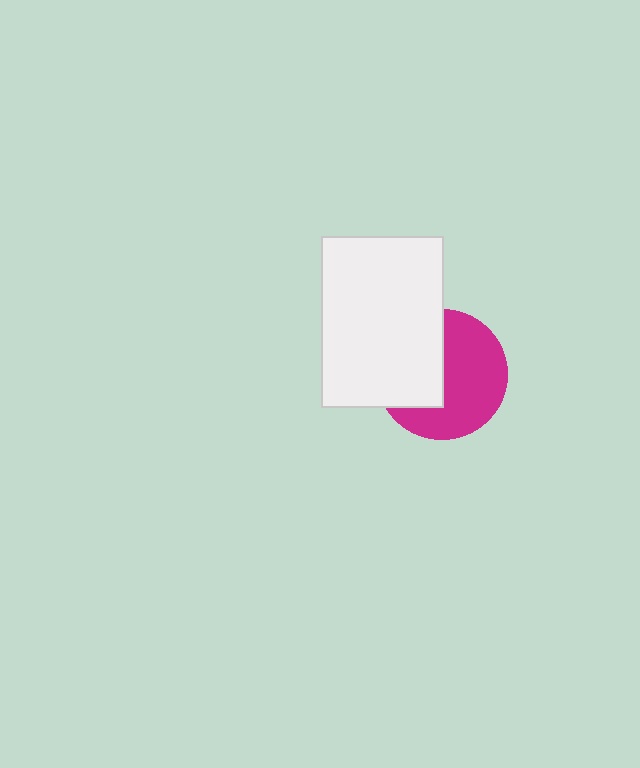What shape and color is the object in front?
The object in front is a white rectangle.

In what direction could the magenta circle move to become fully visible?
The magenta circle could move right. That would shift it out from behind the white rectangle entirely.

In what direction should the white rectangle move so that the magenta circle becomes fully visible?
The white rectangle should move left. That is the shortest direction to clear the overlap and leave the magenta circle fully visible.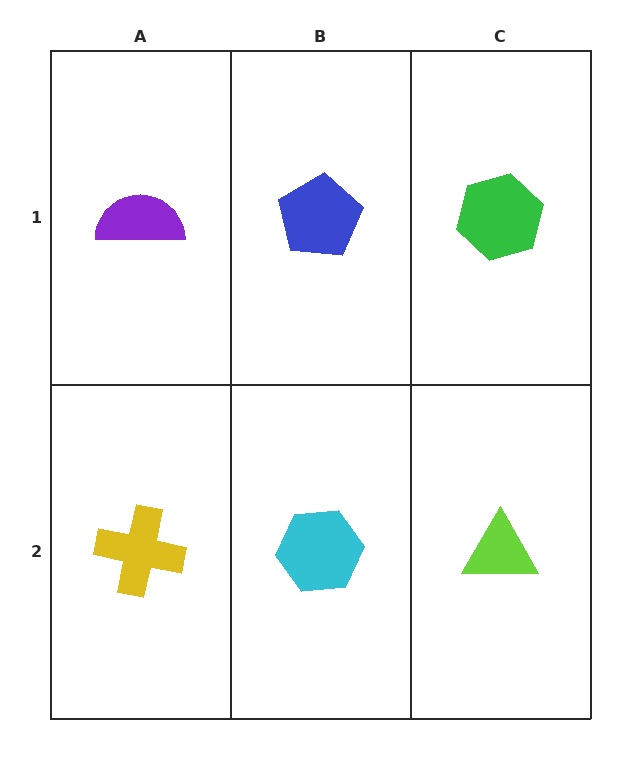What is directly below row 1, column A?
A yellow cross.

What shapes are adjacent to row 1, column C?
A lime triangle (row 2, column C), a blue pentagon (row 1, column B).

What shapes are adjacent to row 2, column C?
A green hexagon (row 1, column C), a cyan hexagon (row 2, column B).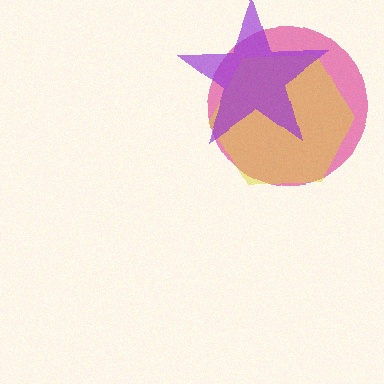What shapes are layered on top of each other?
The layered shapes are: a magenta circle, a yellow hexagon, a purple star.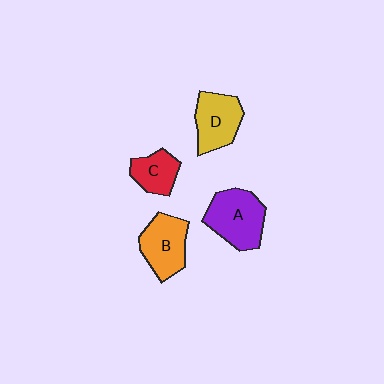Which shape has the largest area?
Shape A (purple).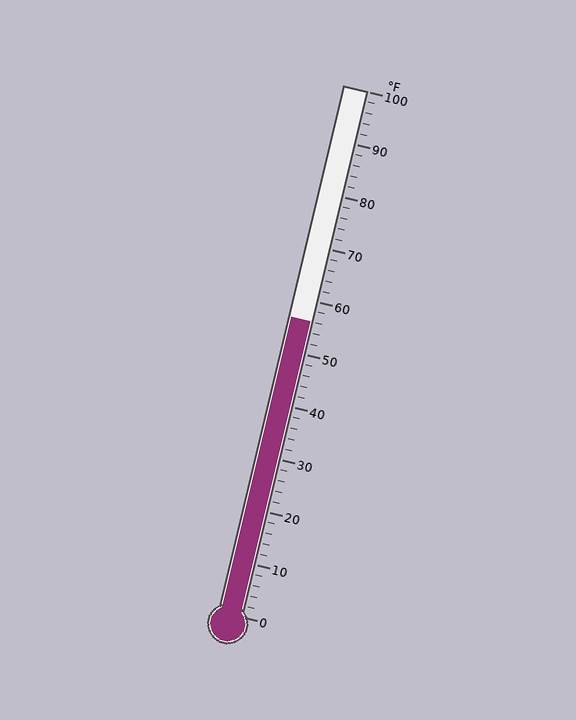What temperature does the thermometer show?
The thermometer shows approximately 56°F.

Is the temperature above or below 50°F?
The temperature is above 50°F.